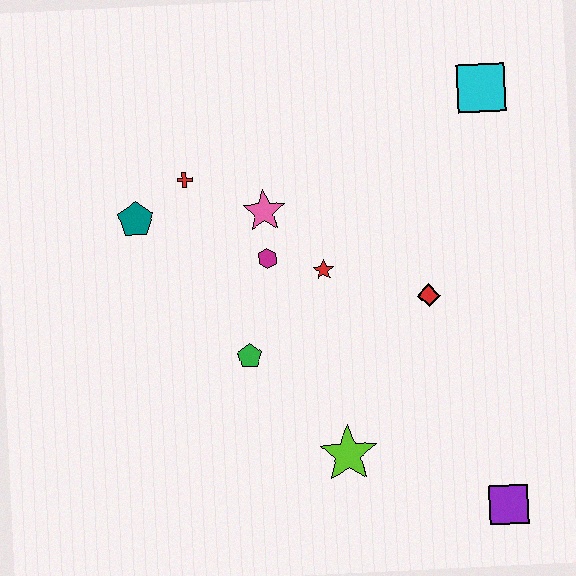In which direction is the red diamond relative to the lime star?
The red diamond is above the lime star.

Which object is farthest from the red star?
The purple square is farthest from the red star.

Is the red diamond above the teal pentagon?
No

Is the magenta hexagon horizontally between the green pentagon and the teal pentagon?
No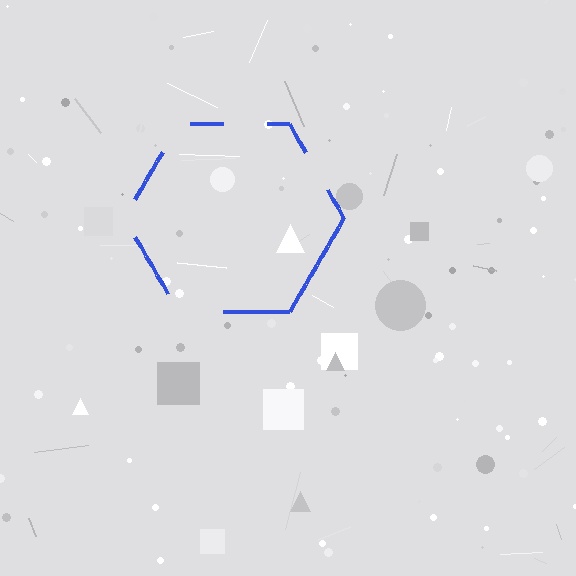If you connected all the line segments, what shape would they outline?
They would outline a hexagon.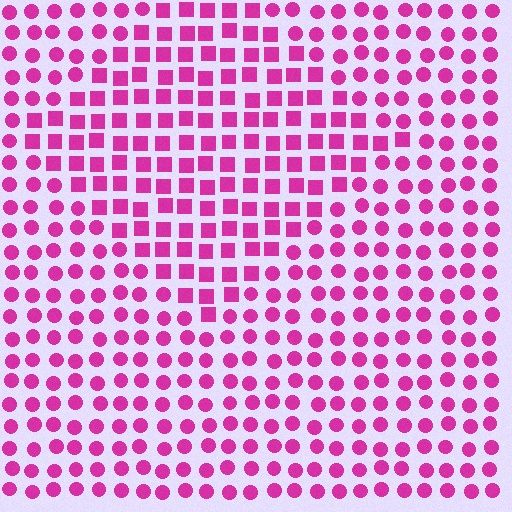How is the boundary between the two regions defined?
The boundary is defined by a change in element shape: squares inside vs. circles outside. All elements share the same color and spacing.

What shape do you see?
I see a diamond.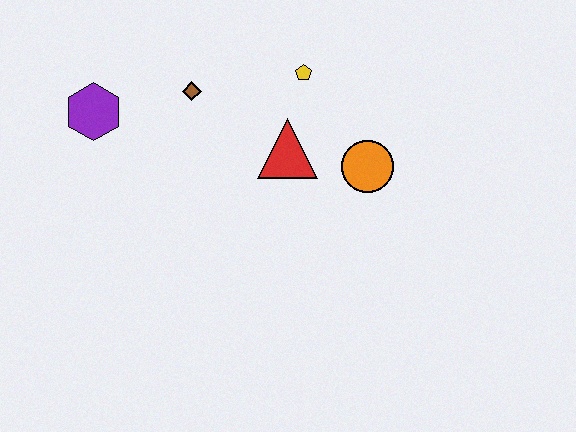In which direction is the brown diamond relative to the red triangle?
The brown diamond is to the left of the red triangle.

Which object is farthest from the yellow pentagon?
The purple hexagon is farthest from the yellow pentagon.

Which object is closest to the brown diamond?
The purple hexagon is closest to the brown diamond.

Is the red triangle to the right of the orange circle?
No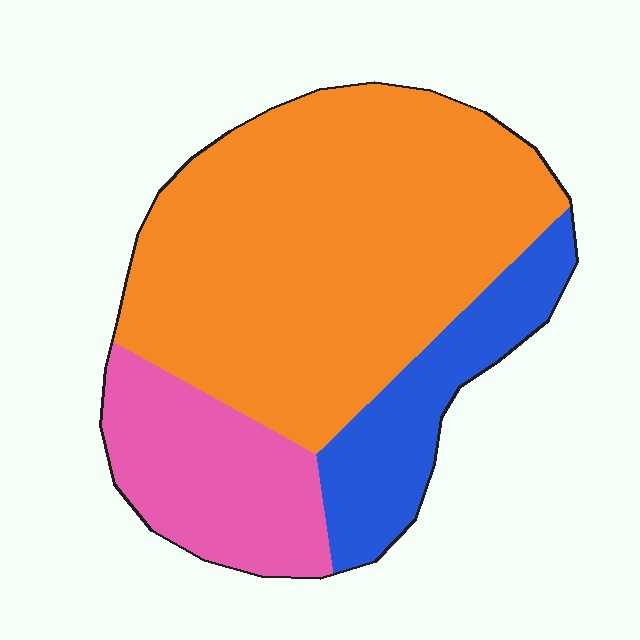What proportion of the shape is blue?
Blue takes up about one sixth (1/6) of the shape.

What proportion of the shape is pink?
Pink takes up about one fifth (1/5) of the shape.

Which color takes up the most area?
Orange, at roughly 65%.